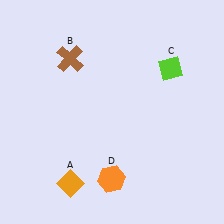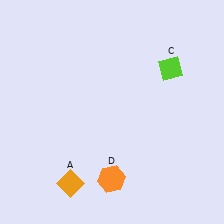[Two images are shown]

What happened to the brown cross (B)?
The brown cross (B) was removed in Image 2. It was in the top-left area of Image 1.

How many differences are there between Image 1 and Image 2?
There is 1 difference between the two images.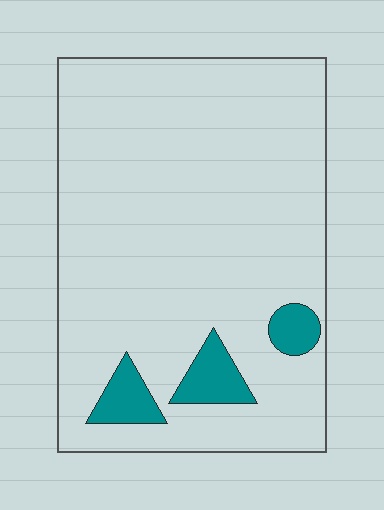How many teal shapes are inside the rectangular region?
3.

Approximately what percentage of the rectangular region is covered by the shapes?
Approximately 10%.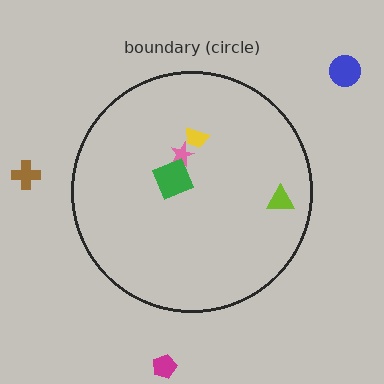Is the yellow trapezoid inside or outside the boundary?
Inside.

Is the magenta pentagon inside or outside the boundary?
Outside.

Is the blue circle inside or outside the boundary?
Outside.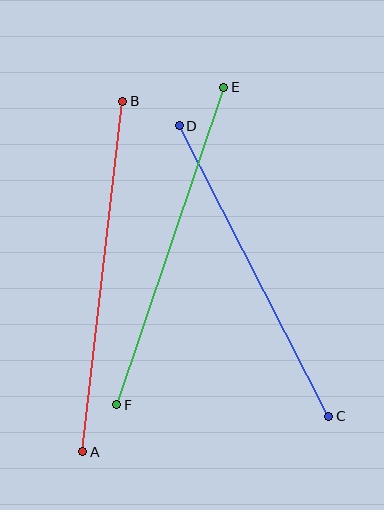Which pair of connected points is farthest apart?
Points A and B are farthest apart.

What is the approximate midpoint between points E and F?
The midpoint is at approximately (170, 246) pixels.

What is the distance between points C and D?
The distance is approximately 327 pixels.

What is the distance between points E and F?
The distance is approximately 335 pixels.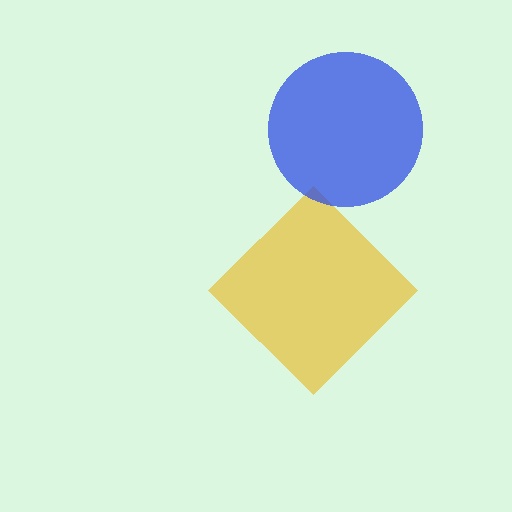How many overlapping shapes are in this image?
There are 2 overlapping shapes in the image.